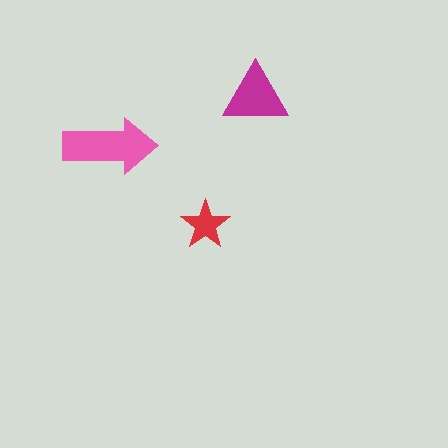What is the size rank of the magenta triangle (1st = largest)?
2nd.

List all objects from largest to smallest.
The pink arrow, the magenta triangle, the red star.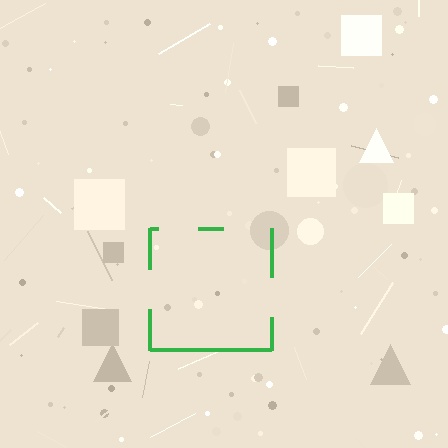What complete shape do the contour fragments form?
The contour fragments form a square.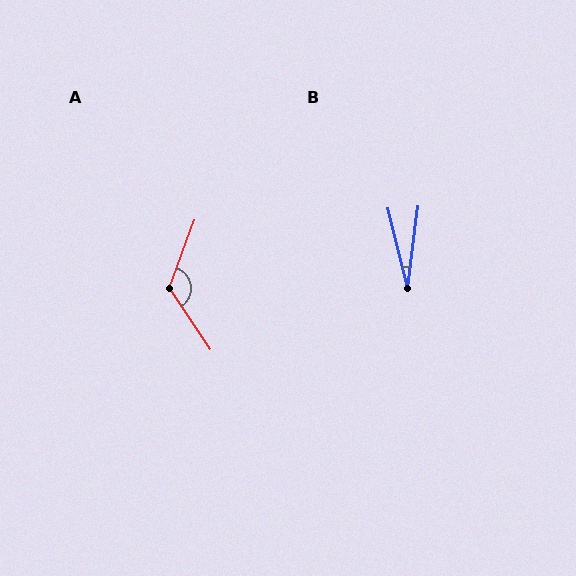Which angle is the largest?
A, at approximately 126 degrees.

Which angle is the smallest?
B, at approximately 21 degrees.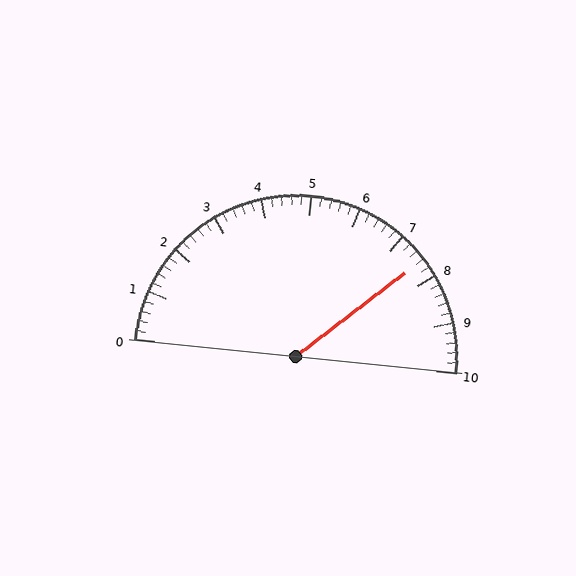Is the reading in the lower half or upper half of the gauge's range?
The reading is in the upper half of the range (0 to 10).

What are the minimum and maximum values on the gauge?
The gauge ranges from 0 to 10.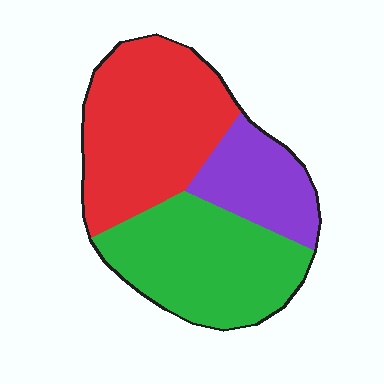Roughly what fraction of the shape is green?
Green covers roughly 40% of the shape.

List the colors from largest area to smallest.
From largest to smallest: red, green, purple.